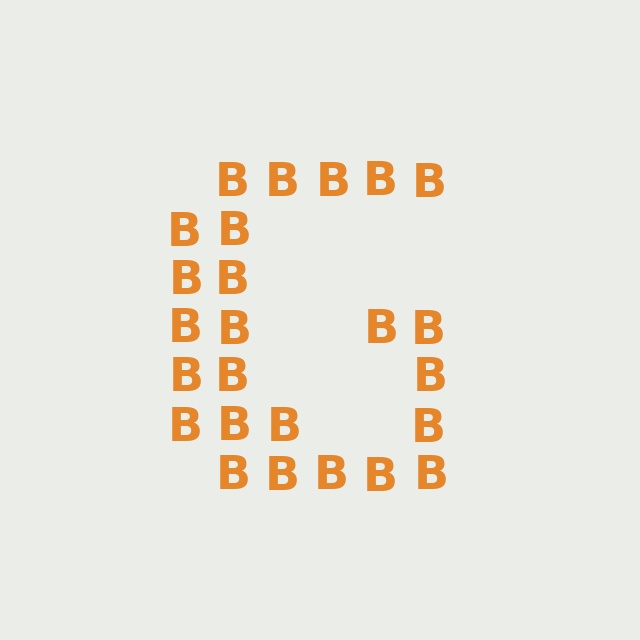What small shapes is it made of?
It is made of small letter B's.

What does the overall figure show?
The overall figure shows the letter G.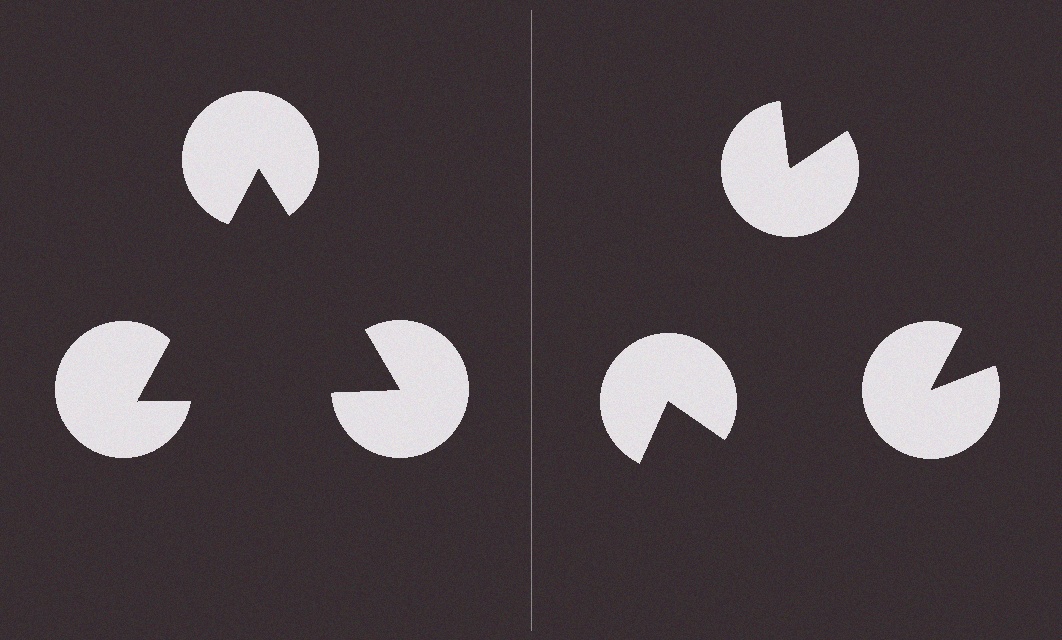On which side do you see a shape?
An illusory triangle appears on the left side. On the right side the wedge cuts are rotated, so no coherent shape forms.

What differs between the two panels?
The pac-man discs are positioned identically on both sides; only the wedge orientations differ. On the left they align to a triangle; on the right they are misaligned.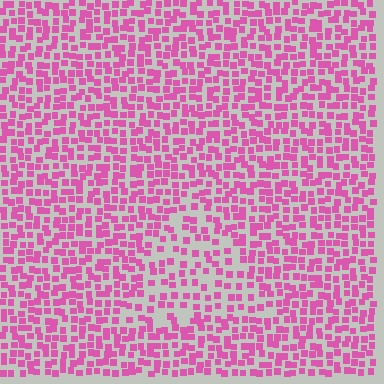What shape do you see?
I see a triangle.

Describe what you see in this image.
The image contains small pink elements arranged at two different densities. A triangle-shaped region is visible where the elements are less densely packed than the surrounding area.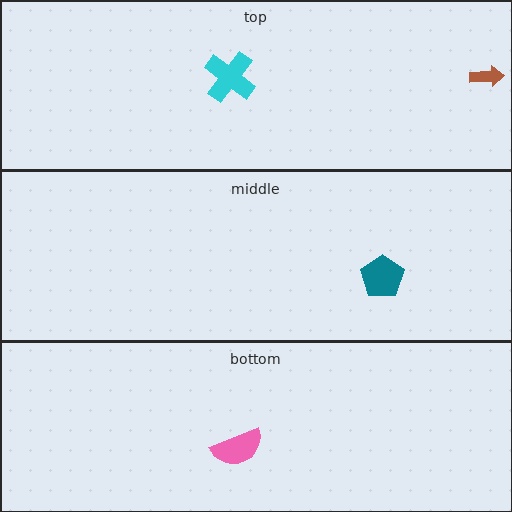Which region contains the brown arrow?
The top region.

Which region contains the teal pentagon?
The middle region.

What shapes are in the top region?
The cyan cross, the brown arrow.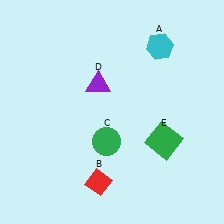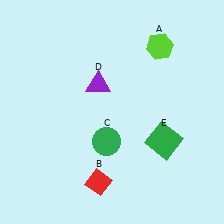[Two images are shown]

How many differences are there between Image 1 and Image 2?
There is 1 difference between the two images.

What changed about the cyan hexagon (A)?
In Image 1, A is cyan. In Image 2, it changed to lime.